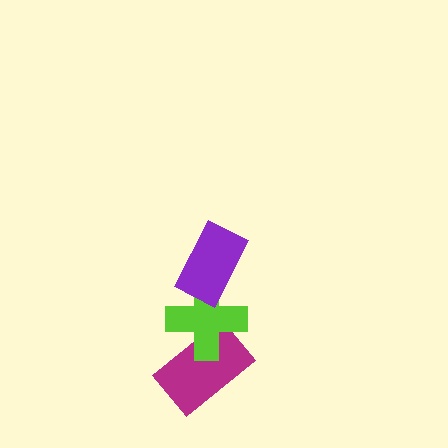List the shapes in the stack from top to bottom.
From top to bottom: the purple rectangle, the lime cross, the magenta rectangle.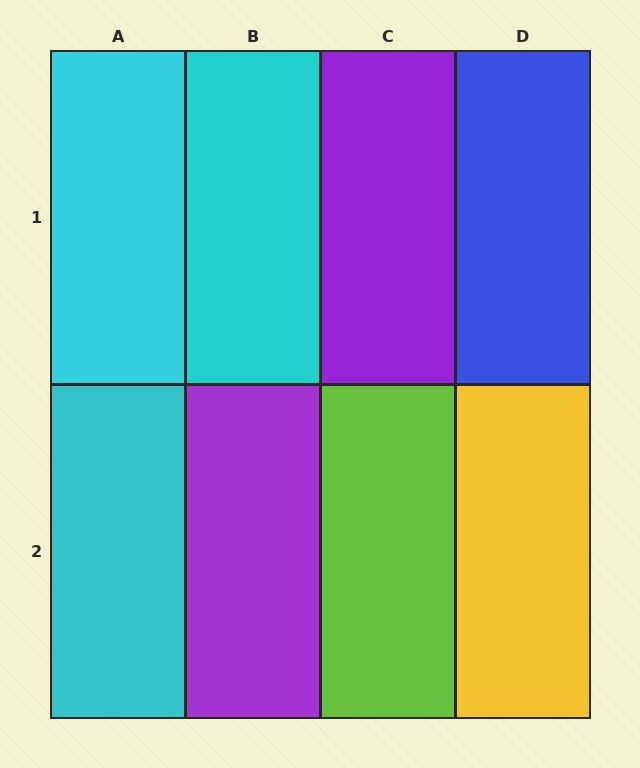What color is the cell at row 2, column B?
Purple.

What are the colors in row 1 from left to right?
Cyan, cyan, purple, blue.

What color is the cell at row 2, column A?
Cyan.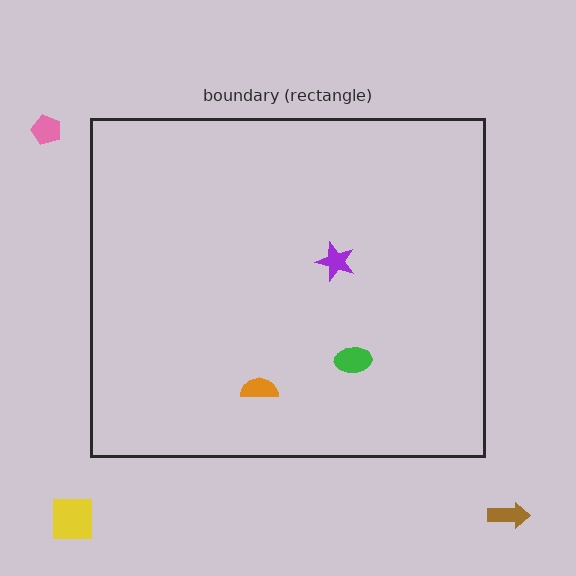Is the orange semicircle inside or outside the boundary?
Inside.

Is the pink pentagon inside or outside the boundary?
Outside.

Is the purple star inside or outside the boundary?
Inside.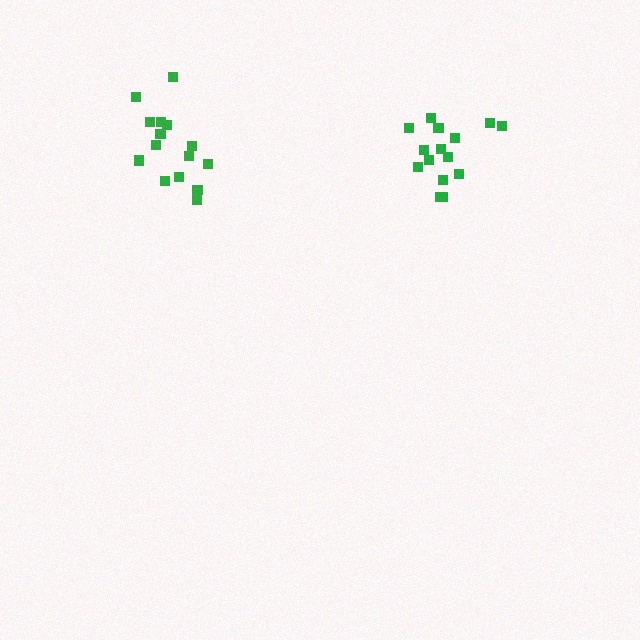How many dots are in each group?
Group 1: 15 dots, Group 2: 15 dots (30 total).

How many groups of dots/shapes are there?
There are 2 groups.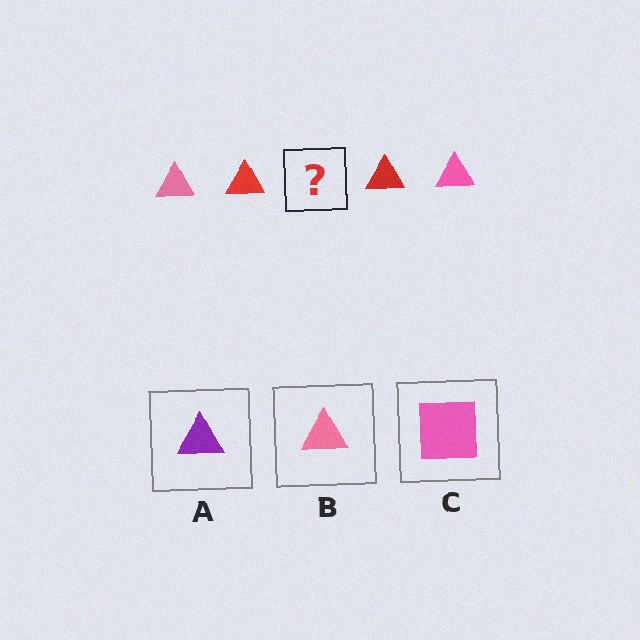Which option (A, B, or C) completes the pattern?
B.